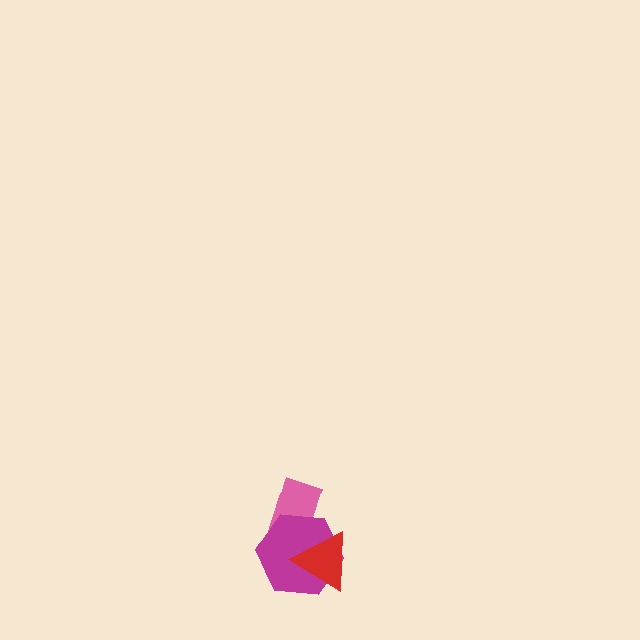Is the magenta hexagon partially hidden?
Yes, it is partially covered by another shape.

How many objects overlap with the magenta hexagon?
2 objects overlap with the magenta hexagon.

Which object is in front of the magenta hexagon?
The red triangle is in front of the magenta hexagon.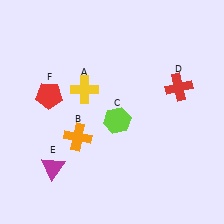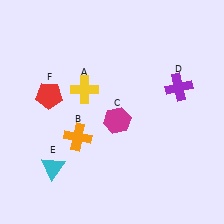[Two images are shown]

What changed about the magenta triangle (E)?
In Image 1, E is magenta. In Image 2, it changed to cyan.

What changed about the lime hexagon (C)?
In Image 1, C is lime. In Image 2, it changed to magenta.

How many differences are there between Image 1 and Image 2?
There are 3 differences between the two images.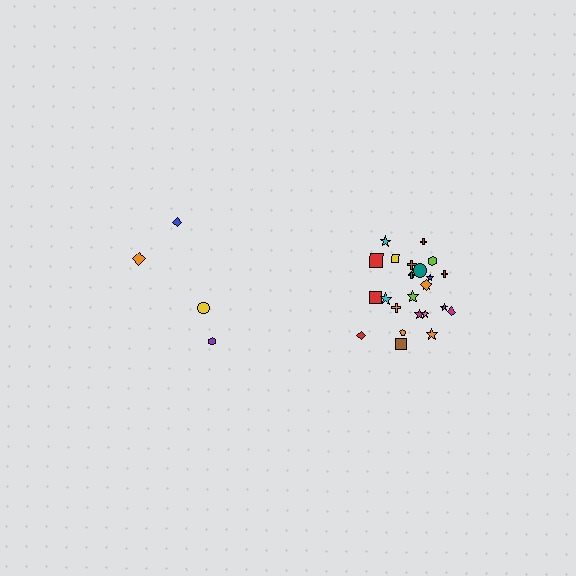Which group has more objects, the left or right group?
The right group.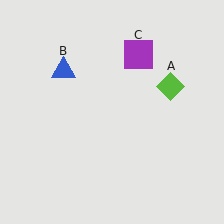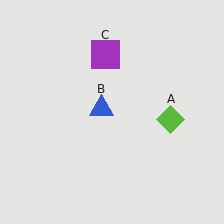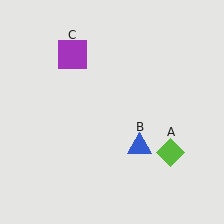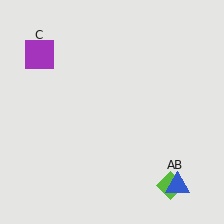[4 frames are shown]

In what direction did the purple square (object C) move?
The purple square (object C) moved left.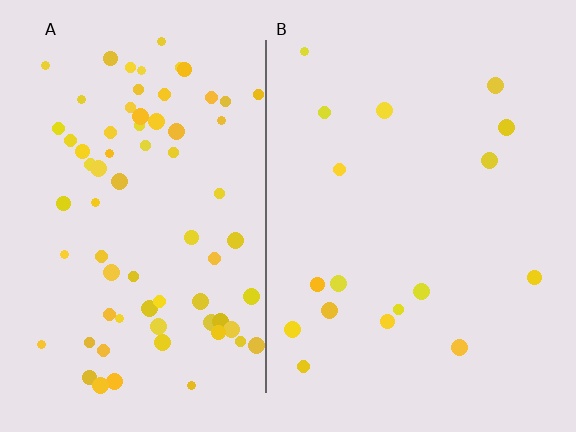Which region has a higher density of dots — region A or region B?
A (the left).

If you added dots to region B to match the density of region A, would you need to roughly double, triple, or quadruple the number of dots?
Approximately quadruple.